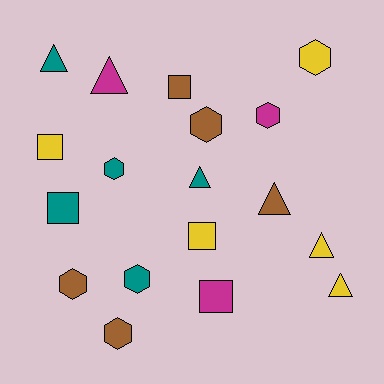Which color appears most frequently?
Brown, with 5 objects.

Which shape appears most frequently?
Hexagon, with 7 objects.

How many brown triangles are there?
There is 1 brown triangle.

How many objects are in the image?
There are 18 objects.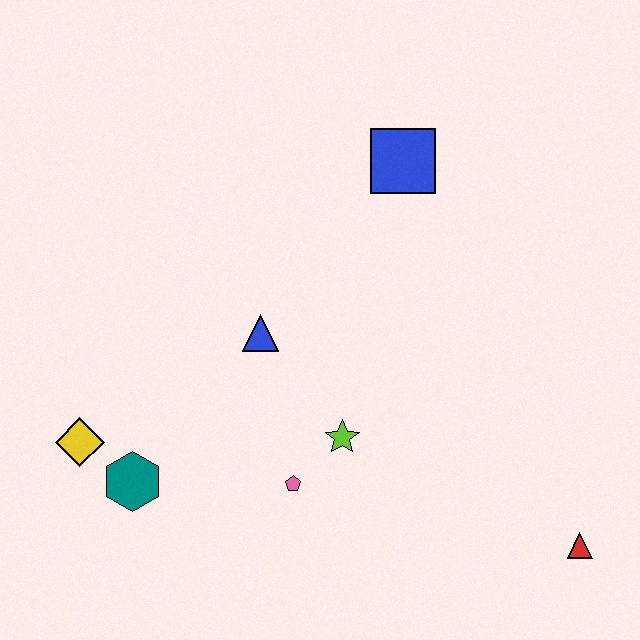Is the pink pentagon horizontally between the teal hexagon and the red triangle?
Yes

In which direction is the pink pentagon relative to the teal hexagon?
The pink pentagon is to the right of the teal hexagon.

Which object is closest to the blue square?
The blue triangle is closest to the blue square.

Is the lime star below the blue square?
Yes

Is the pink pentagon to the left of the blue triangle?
No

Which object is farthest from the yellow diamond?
The red triangle is farthest from the yellow diamond.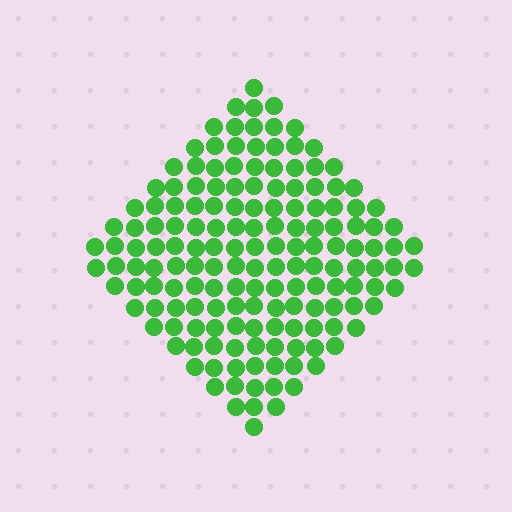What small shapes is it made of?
It is made of small circles.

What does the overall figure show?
The overall figure shows a diamond.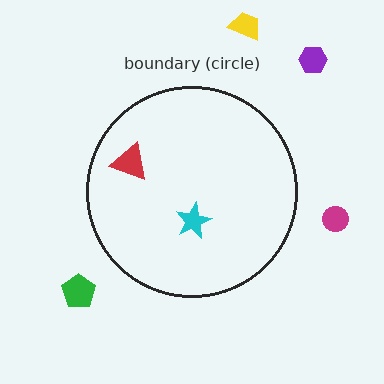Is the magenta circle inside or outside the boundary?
Outside.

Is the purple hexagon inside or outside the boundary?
Outside.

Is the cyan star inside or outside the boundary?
Inside.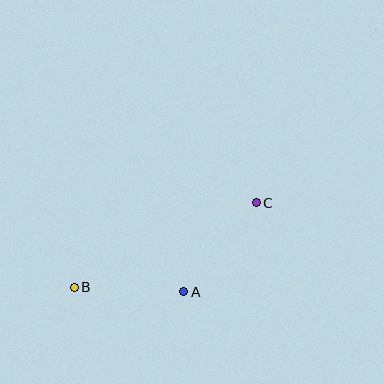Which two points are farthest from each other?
Points B and C are farthest from each other.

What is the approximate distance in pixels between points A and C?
The distance between A and C is approximately 114 pixels.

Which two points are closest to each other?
Points A and B are closest to each other.